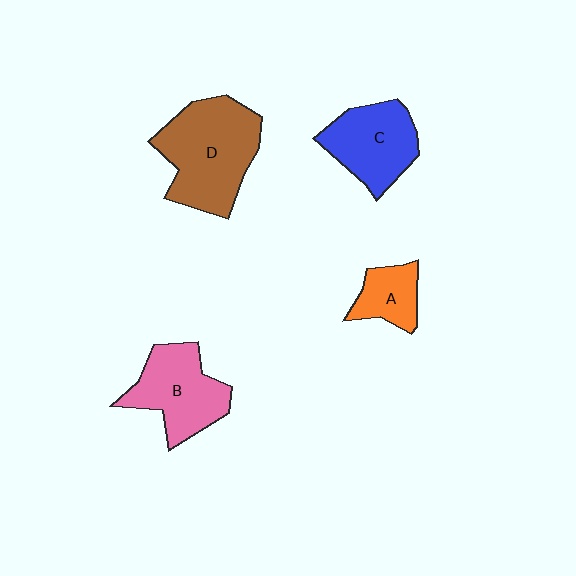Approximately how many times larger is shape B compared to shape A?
Approximately 1.9 times.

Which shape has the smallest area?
Shape A (orange).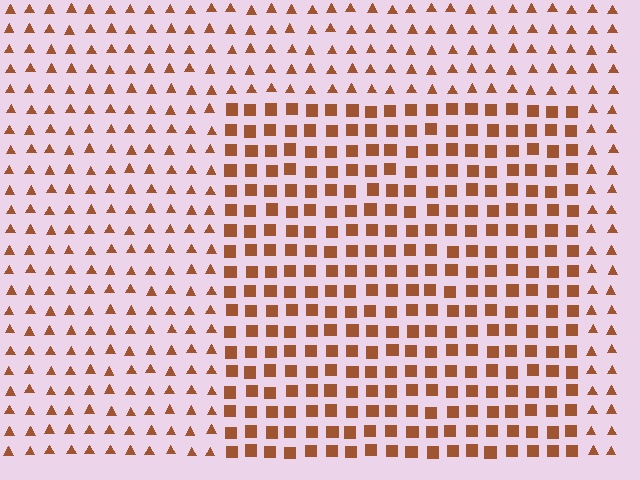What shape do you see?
I see a rectangle.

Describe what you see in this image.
The image is filled with small brown elements arranged in a uniform grid. A rectangle-shaped region contains squares, while the surrounding area contains triangles. The boundary is defined purely by the change in element shape.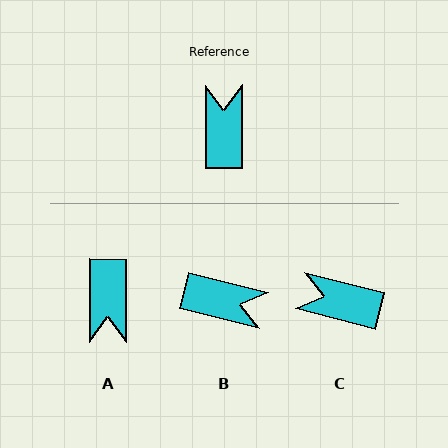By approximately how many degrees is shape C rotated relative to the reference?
Approximately 75 degrees counter-clockwise.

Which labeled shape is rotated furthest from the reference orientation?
A, about 179 degrees away.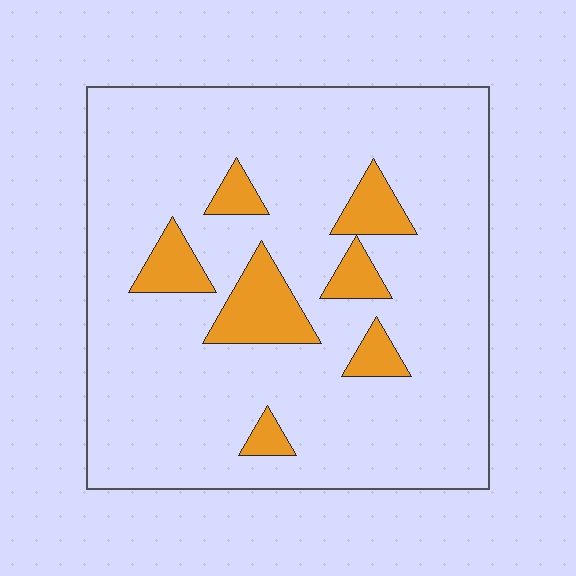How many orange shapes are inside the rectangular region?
7.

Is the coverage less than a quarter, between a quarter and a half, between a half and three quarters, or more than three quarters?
Less than a quarter.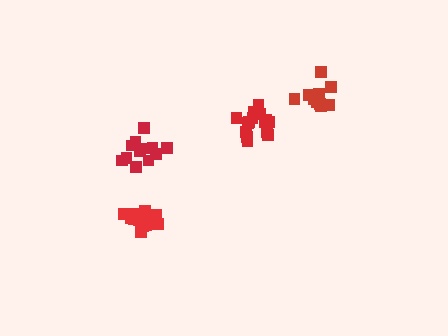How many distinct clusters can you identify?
There are 4 distinct clusters.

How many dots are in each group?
Group 1: 12 dots, Group 2: 11 dots, Group 3: 13 dots, Group 4: 15 dots (51 total).